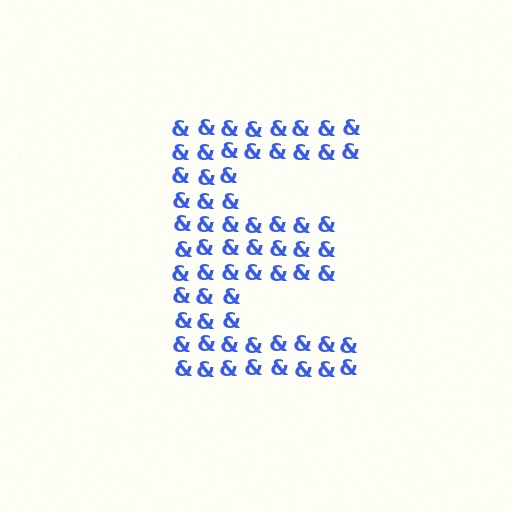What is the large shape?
The large shape is the letter E.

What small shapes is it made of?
It is made of small ampersands.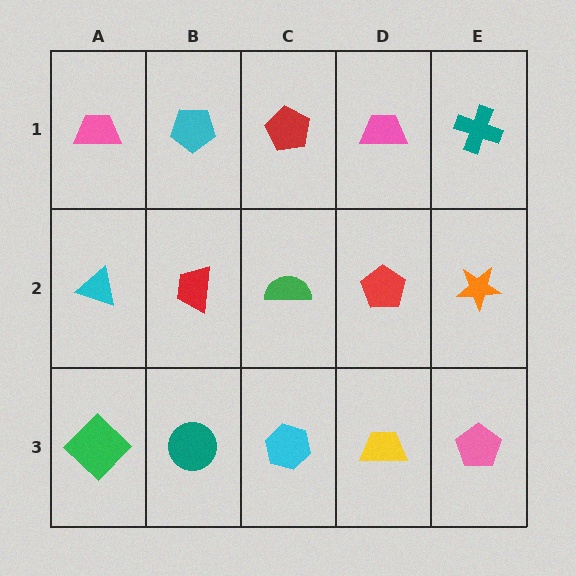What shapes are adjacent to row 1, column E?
An orange star (row 2, column E), a pink trapezoid (row 1, column D).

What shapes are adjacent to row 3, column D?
A red pentagon (row 2, column D), a cyan hexagon (row 3, column C), a pink pentagon (row 3, column E).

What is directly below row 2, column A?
A green diamond.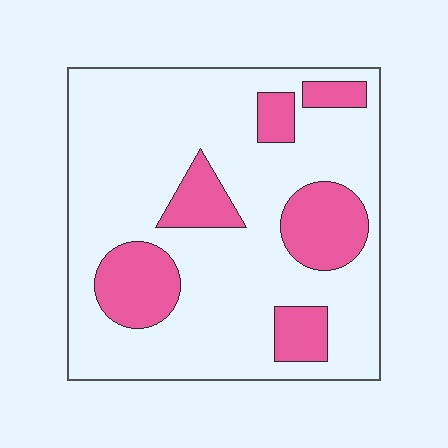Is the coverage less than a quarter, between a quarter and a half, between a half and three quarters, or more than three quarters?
Less than a quarter.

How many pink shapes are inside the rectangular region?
6.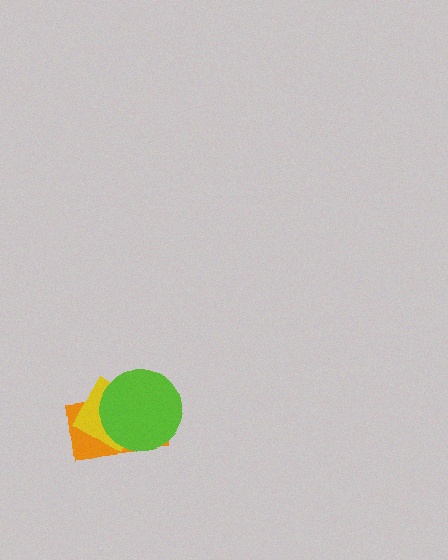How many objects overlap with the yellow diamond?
2 objects overlap with the yellow diamond.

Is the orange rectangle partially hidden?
Yes, it is partially covered by another shape.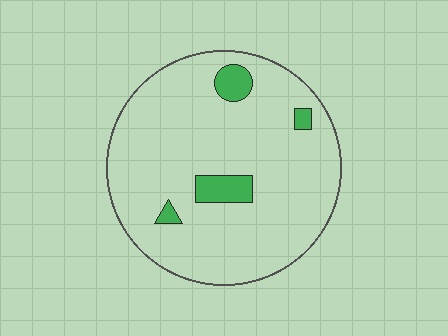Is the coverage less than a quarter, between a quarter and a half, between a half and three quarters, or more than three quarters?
Less than a quarter.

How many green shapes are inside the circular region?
4.